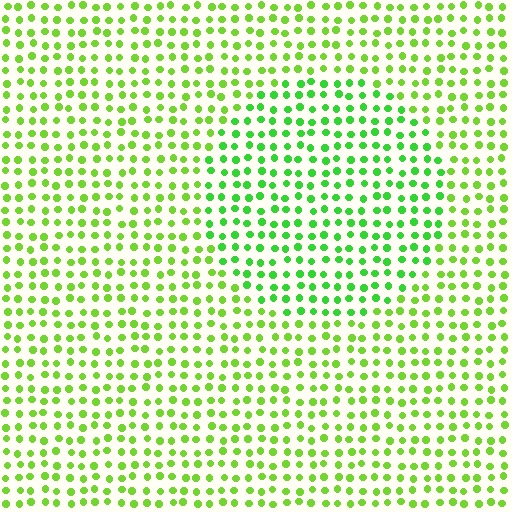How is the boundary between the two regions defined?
The boundary is defined purely by a slight shift in hue (about 25 degrees). Spacing, size, and orientation are identical on both sides.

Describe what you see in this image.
The image is filled with small lime elements in a uniform arrangement. A circle-shaped region is visible where the elements are tinted to a slightly different hue, forming a subtle color boundary.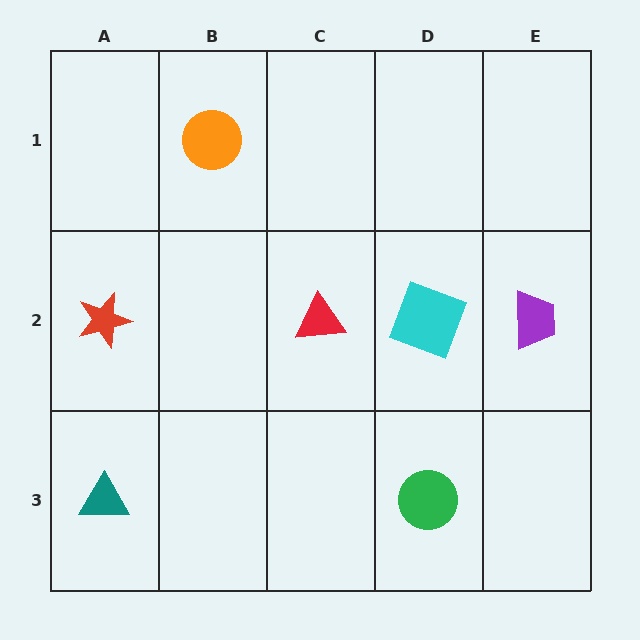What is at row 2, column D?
A cyan square.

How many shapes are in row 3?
2 shapes.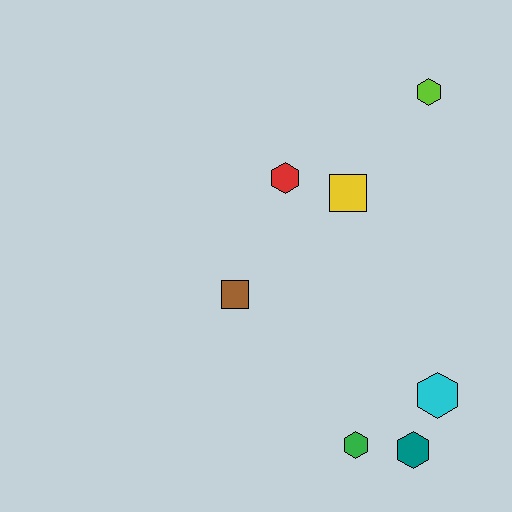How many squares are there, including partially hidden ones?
There are 2 squares.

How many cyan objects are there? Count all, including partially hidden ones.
There is 1 cyan object.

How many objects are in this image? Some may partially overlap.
There are 7 objects.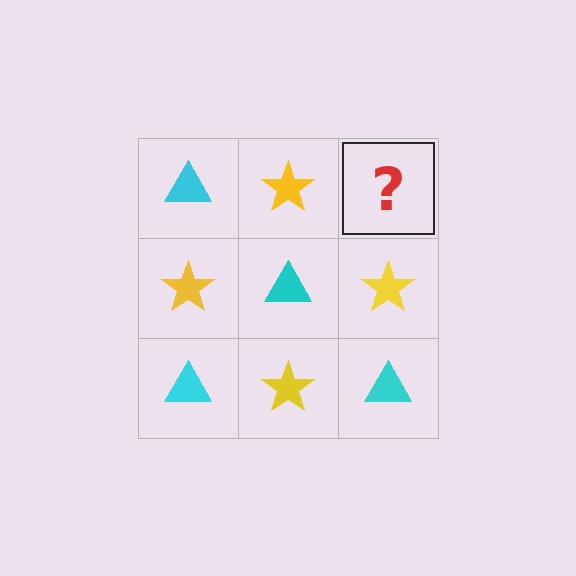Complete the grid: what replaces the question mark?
The question mark should be replaced with a cyan triangle.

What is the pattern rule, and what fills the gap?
The rule is that it alternates cyan triangle and yellow star in a checkerboard pattern. The gap should be filled with a cyan triangle.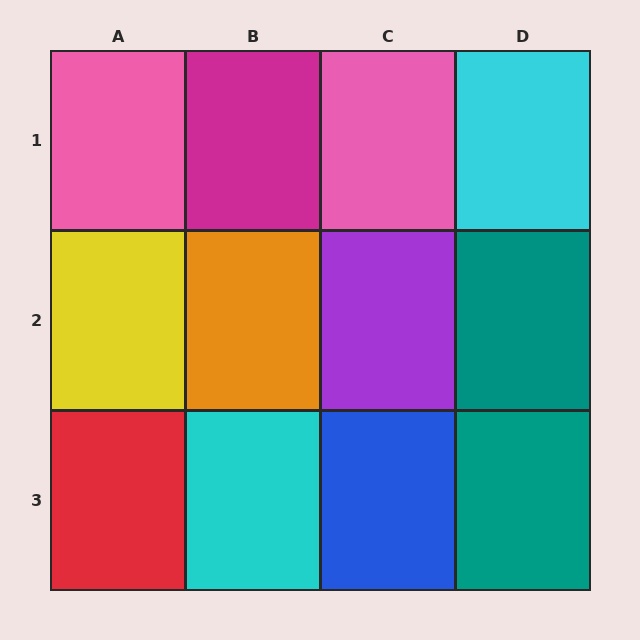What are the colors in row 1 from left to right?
Pink, magenta, pink, cyan.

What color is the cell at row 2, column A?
Yellow.